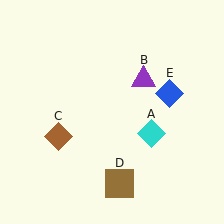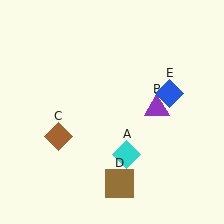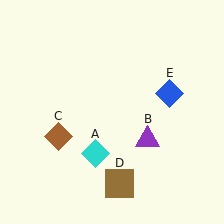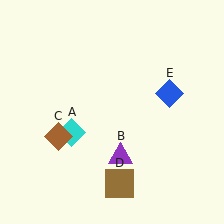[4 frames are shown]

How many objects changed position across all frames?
2 objects changed position: cyan diamond (object A), purple triangle (object B).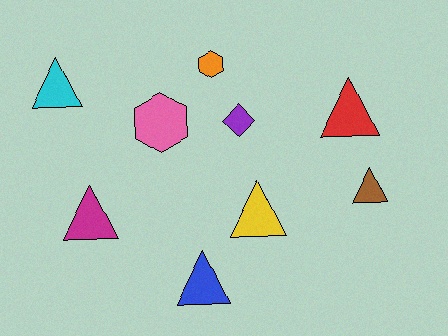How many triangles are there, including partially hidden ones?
There are 6 triangles.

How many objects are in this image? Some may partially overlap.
There are 9 objects.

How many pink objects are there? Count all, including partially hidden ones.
There is 1 pink object.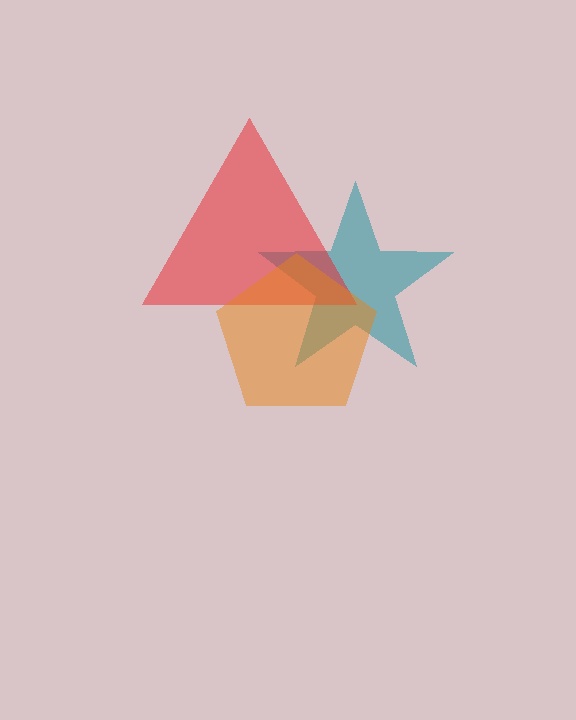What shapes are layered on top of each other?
The layered shapes are: a teal star, a red triangle, an orange pentagon.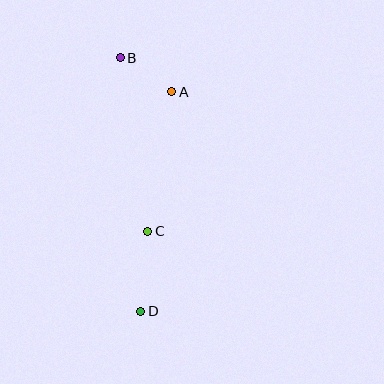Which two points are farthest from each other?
Points B and D are farthest from each other.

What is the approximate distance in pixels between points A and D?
The distance between A and D is approximately 222 pixels.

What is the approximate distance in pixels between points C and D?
The distance between C and D is approximately 81 pixels.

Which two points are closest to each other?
Points A and B are closest to each other.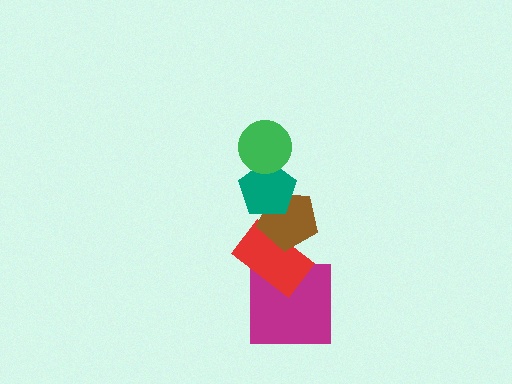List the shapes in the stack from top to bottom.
From top to bottom: the green circle, the teal pentagon, the brown pentagon, the red rectangle, the magenta square.